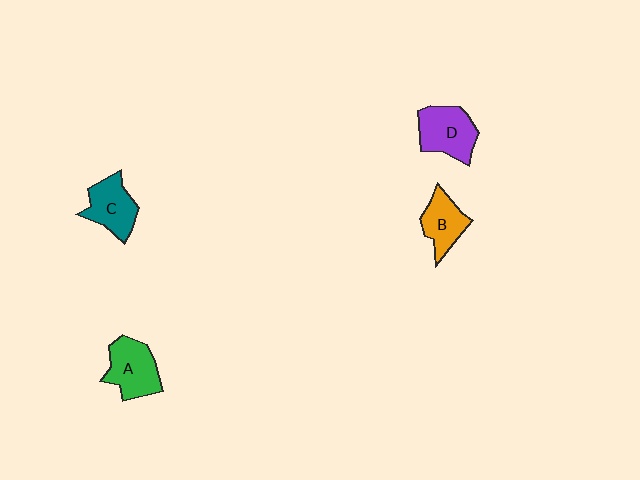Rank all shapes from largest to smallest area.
From largest to smallest: D (purple), A (green), C (teal), B (orange).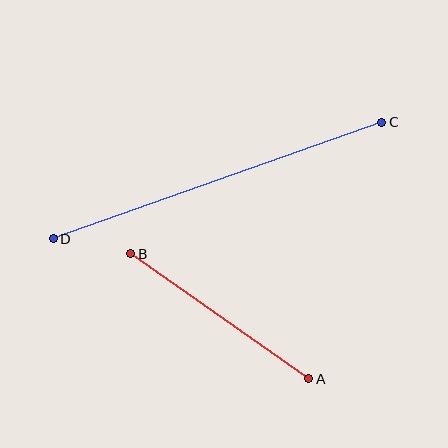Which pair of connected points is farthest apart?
Points C and D are farthest apart.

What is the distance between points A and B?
The distance is approximately 218 pixels.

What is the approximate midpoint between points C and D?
The midpoint is at approximately (218, 181) pixels.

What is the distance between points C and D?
The distance is approximately 348 pixels.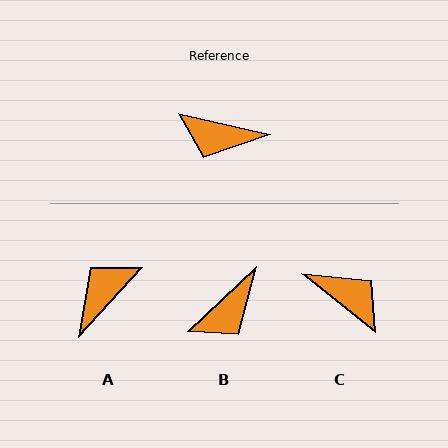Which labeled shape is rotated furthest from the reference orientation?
C, about 155 degrees away.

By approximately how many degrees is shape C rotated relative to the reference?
Approximately 155 degrees counter-clockwise.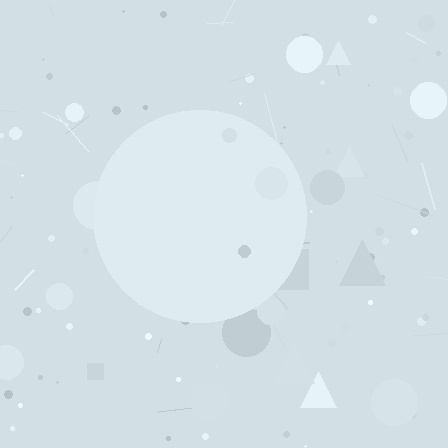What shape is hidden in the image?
A circle is hidden in the image.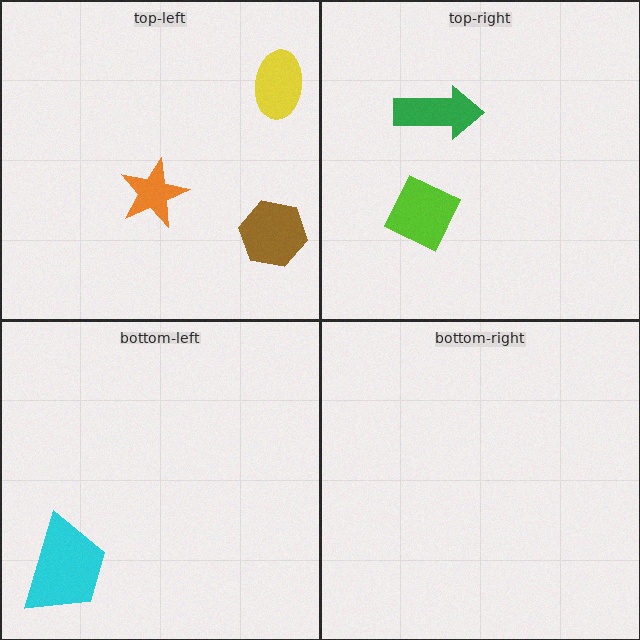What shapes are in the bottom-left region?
The cyan trapezoid.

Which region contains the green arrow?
The top-right region.